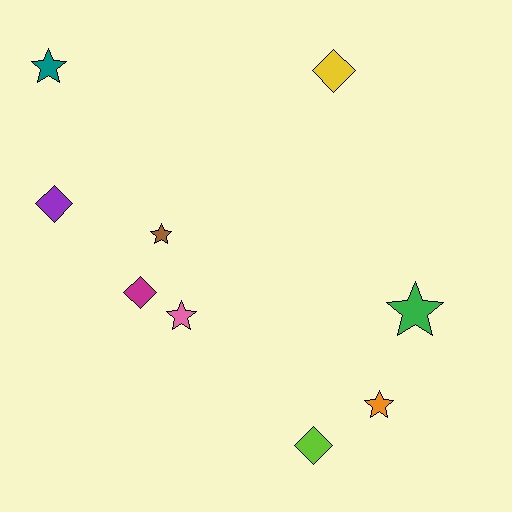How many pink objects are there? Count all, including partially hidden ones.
There is 1 pink object.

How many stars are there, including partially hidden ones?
There are 5 stars.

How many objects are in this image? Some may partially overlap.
There are 9 objects.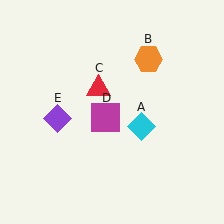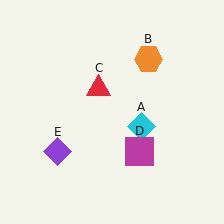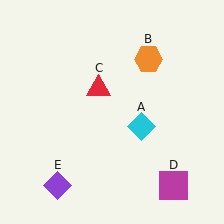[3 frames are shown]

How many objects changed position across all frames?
2 objects changed position: magenta square (object D), purple diamond (object E).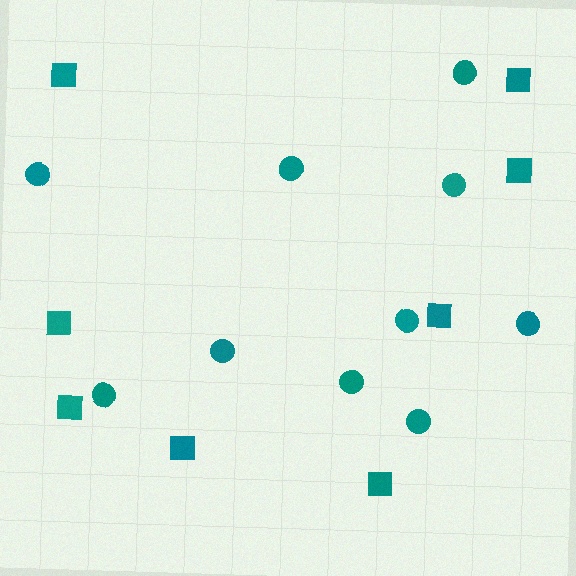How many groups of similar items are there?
There are 2 groups: one group of squares (8) and one group of circles (10).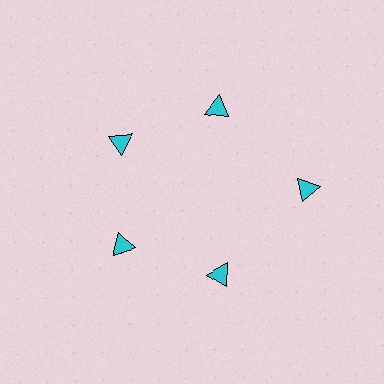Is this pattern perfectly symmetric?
No. The 5 cyan triangles are arranged in a ring, but one element near the 3 o'clock position is pushed outward from the center, breaking the 5-fold rotational symmetry.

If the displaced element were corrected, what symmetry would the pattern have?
It would have 5-fold rotational symmetry — the pattern would map onto itself every 72 degrees.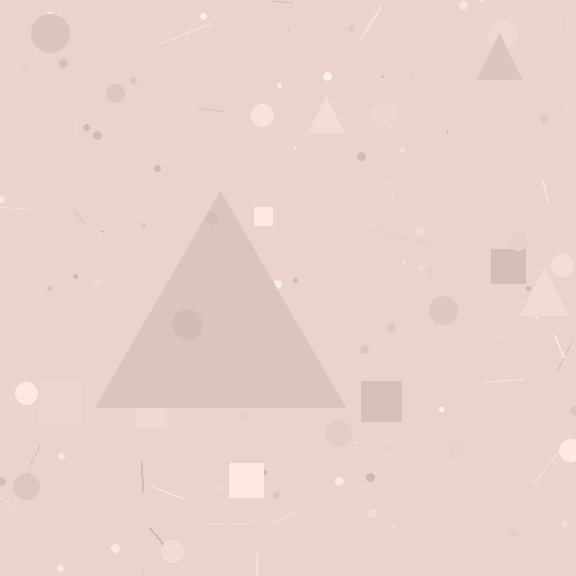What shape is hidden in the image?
A triangle is hidden in the image.